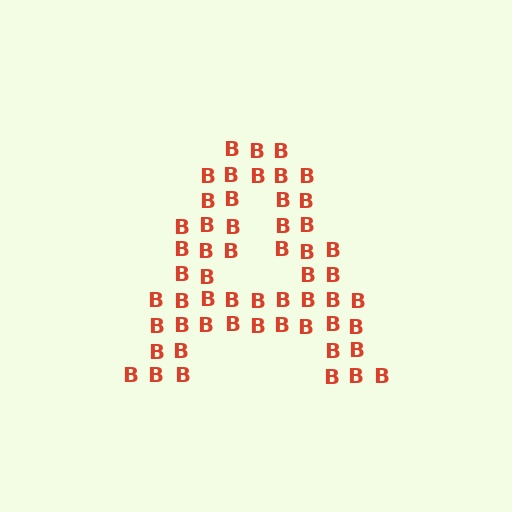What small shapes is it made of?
It is made of small letter B's.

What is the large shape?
The large shape is the letter A.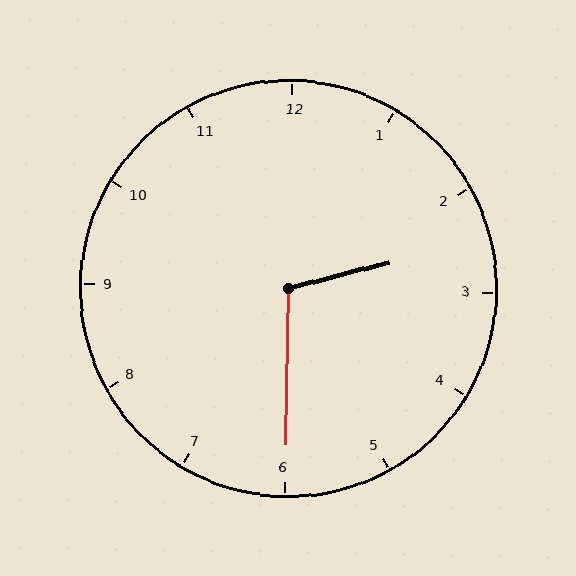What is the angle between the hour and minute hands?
Approximately 105 degrees.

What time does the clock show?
2:30.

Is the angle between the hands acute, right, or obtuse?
It is obtuse.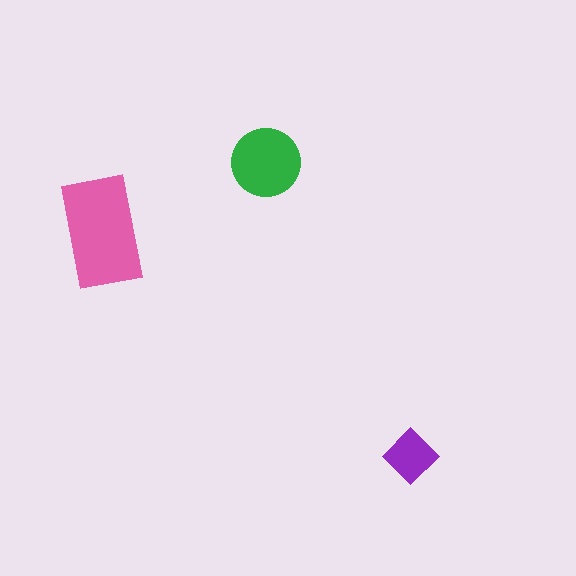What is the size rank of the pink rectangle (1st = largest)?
1st.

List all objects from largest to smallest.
The pink rectangle, the green circle, the purple diamond.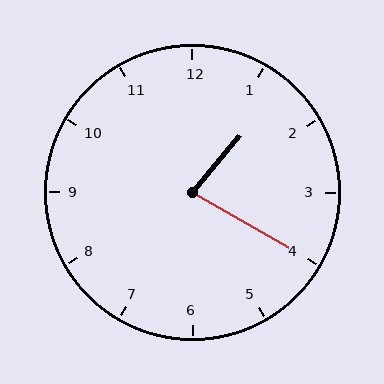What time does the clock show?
1:20.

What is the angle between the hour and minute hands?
Approximately 80 degrees.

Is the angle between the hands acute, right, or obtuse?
It is acute.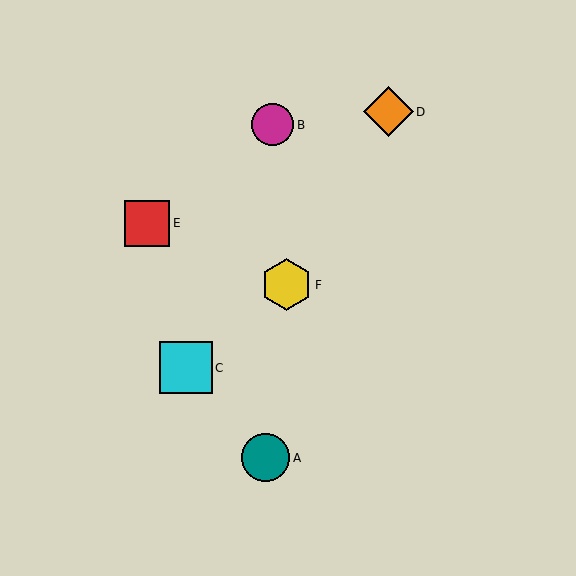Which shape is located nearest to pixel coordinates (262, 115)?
The magenta circle (labeled B) at (273, 125) is nearest to that location.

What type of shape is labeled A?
Shape A is a teal circle.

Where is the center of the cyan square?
The center of the cyan square is at (186, 368).